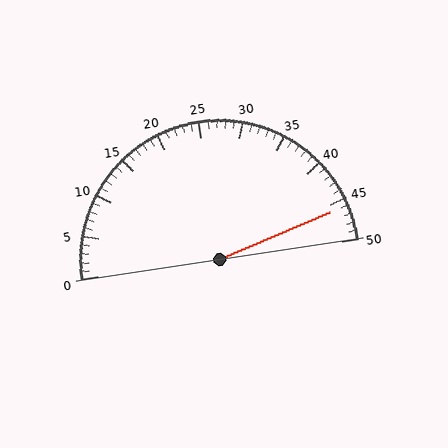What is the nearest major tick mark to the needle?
The nearest major tick mark is 45.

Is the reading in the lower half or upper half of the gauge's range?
The reading is in the upper half of the range (0 to 50).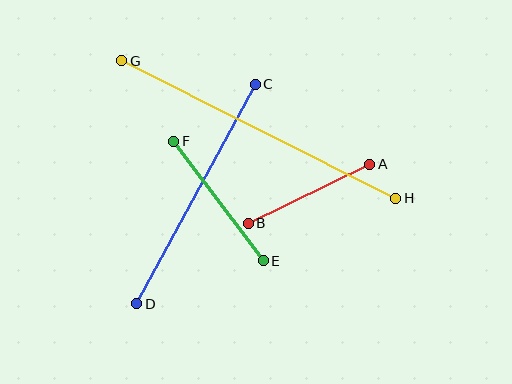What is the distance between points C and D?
The distance is approximately 250 pixels.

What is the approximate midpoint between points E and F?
The midpoint is at approximately (218, 201) pixels.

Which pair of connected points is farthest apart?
Points G and H are farthest apart.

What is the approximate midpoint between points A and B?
The midpoint is at approximately (309, 194) pixels.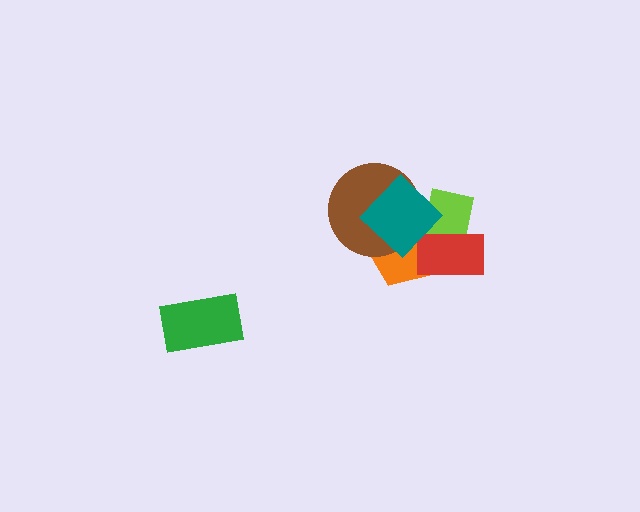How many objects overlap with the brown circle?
3 objects overlap with the brown circle.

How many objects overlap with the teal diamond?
4 objects overlap with the teal diamond.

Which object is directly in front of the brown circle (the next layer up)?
The lime rectangle is directly in front of the brown circle.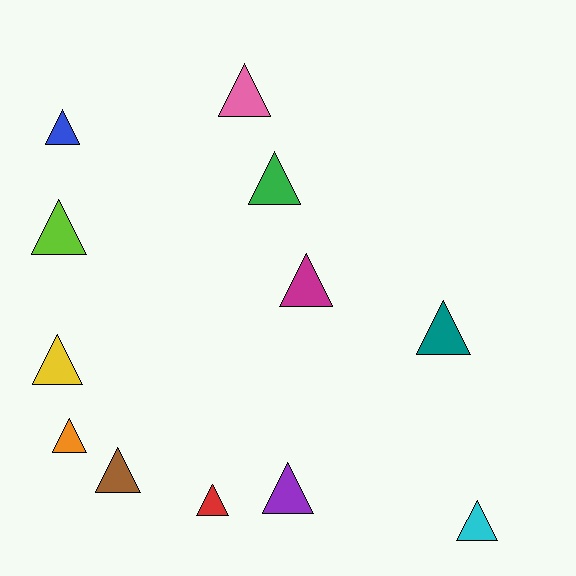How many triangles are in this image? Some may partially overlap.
There are 12 triangles.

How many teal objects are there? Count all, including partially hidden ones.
There is 1 teal object.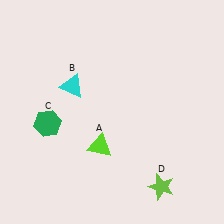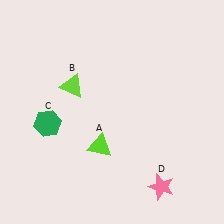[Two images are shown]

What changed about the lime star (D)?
In Image 1, D is lime. In Image 2, it changed to pink.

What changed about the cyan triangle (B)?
In Image 1, B is cyan. In Image 2, it changed to lime.